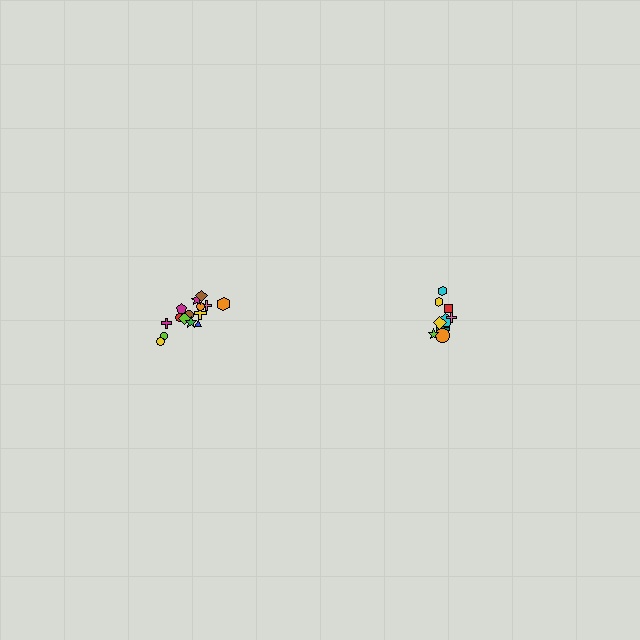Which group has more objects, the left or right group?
The left group.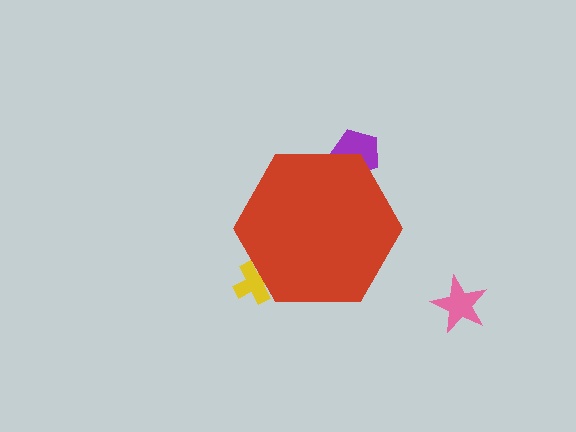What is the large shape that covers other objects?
A red hexagon.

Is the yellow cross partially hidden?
Yes, the yellow cross is partially hidden behind the red hexagon.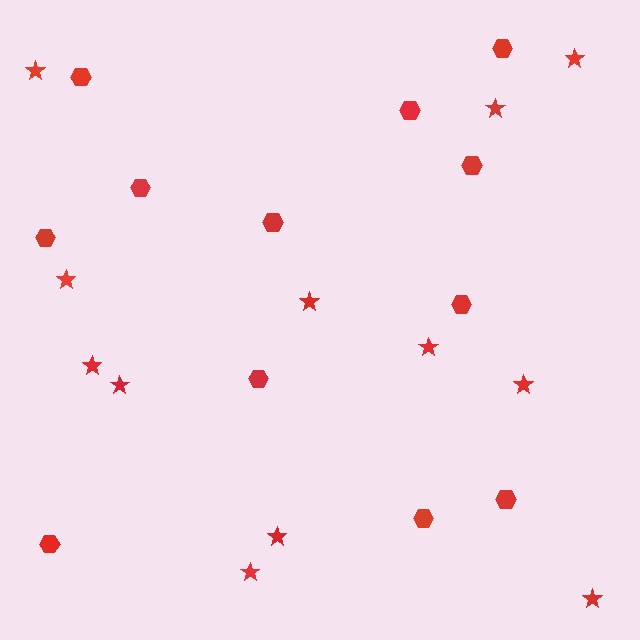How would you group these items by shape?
There are 2 groups: one group of hexagons (12) and one group of stars (12).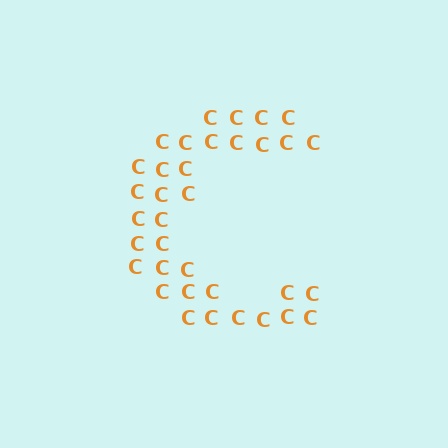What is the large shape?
The large shape is the letter C.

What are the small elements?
The small elements are letter C's.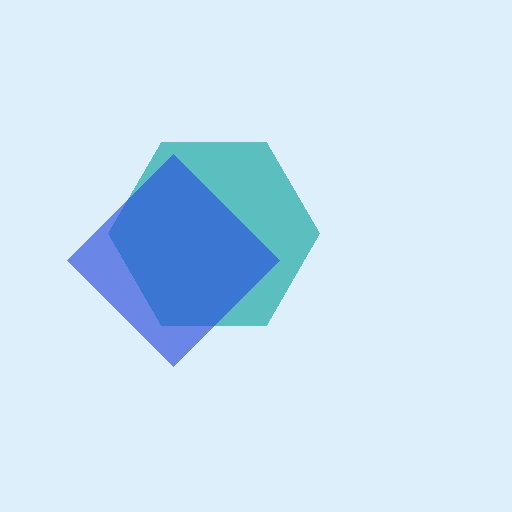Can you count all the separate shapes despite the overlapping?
Yes, there are 2 separate shapes.